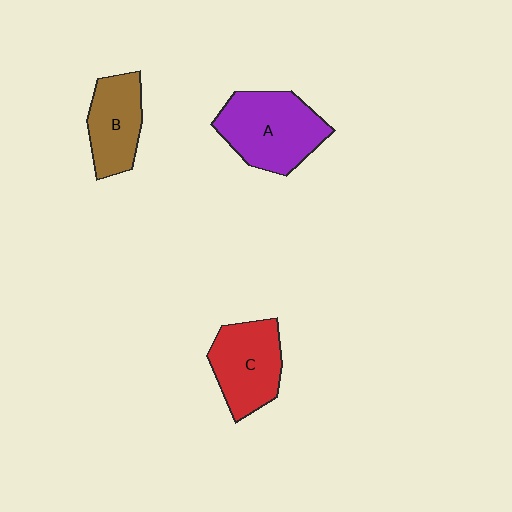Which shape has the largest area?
Shape A (purple).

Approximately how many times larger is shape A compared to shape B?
Approximately 1.4 times.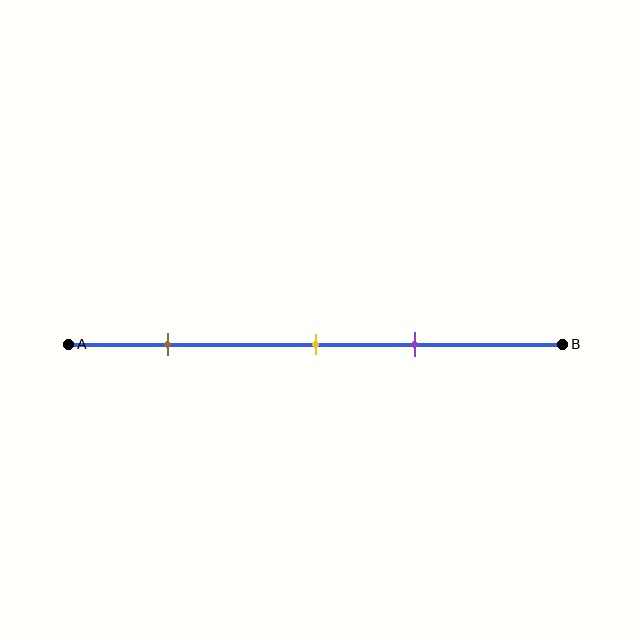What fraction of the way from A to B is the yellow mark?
The yellow mark is approximately 50% (0.5) of the way from A to B.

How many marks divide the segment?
There are 3 marks dividing the segment.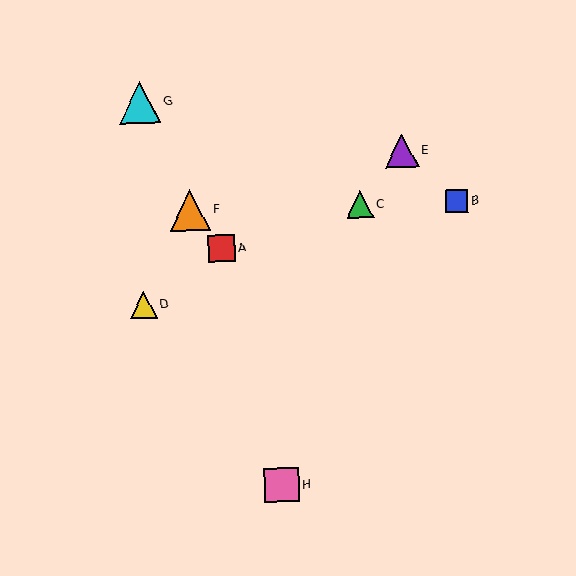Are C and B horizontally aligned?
Yes, both are at y≈205.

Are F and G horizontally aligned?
No, F is at y≈210 and G is at y≈102.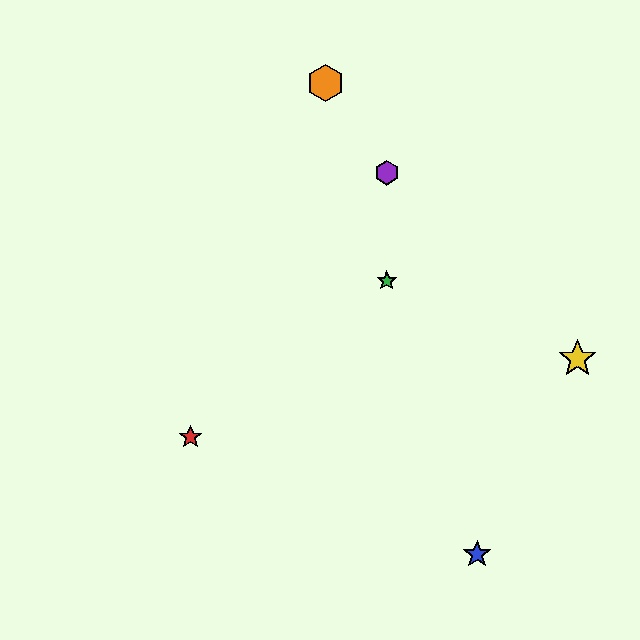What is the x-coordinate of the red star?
The red star is at x≈191.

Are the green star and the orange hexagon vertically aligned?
No, the green star is at x≈387 and the orange hexagon is at x≈326.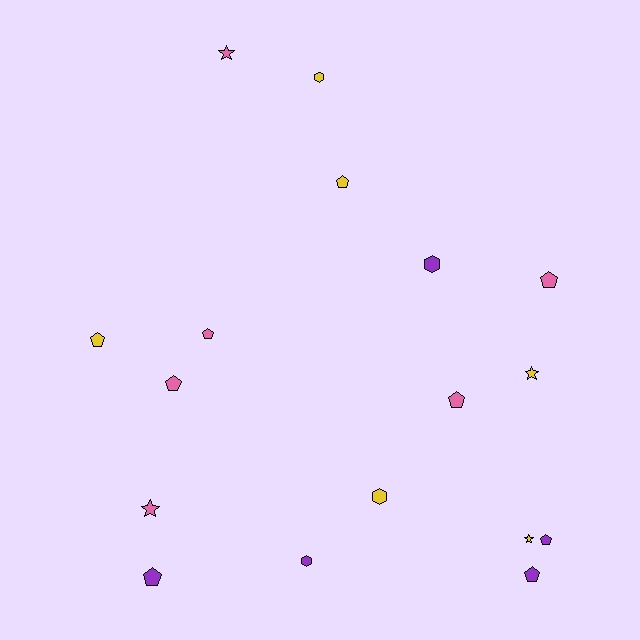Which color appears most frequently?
Pink, with 6 objects.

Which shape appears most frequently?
Pentagon, with 9 objects.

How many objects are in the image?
There are 17 objects.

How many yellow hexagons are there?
There are 2 yellow hexagons.